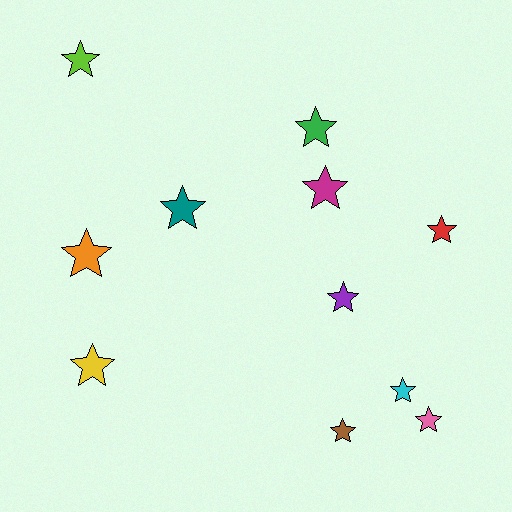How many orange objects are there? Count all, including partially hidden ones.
There is 1 orange object.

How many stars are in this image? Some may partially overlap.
There are 11 stars.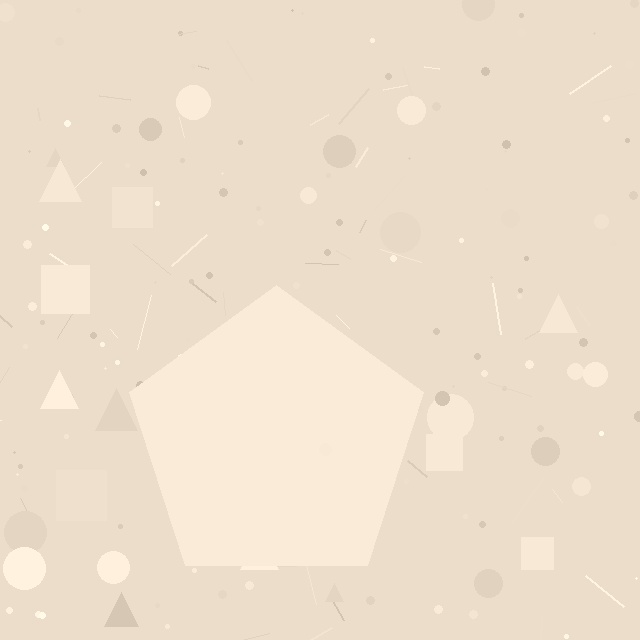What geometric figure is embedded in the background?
A pentagon is embedded in the background.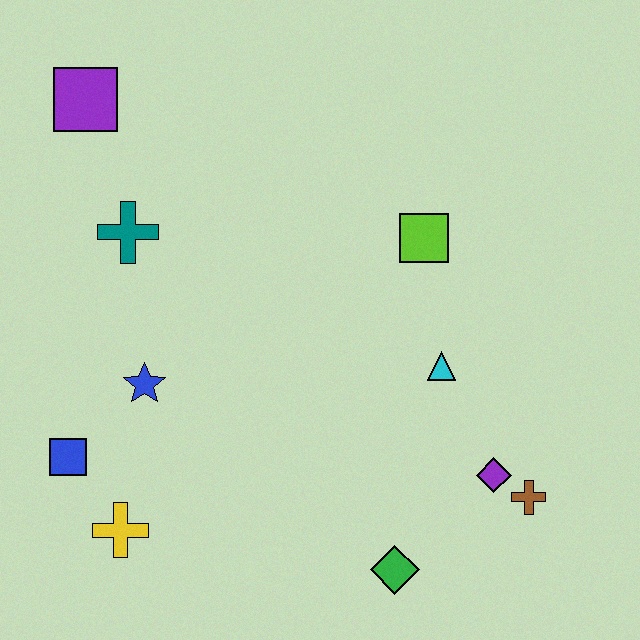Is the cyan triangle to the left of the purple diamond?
Yes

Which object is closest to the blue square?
The yellow cross is closest to the blue square.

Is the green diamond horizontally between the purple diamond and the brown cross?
No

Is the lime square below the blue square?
No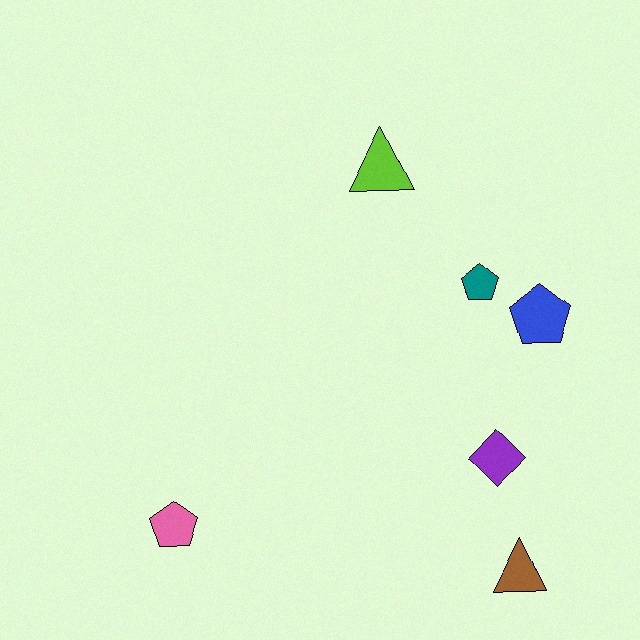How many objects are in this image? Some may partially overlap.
There are 6 objects.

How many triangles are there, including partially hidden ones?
There are 2 triangles.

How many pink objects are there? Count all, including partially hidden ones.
There is 1 pink object.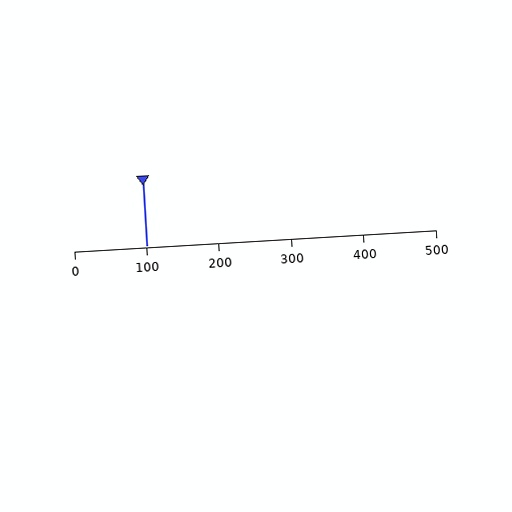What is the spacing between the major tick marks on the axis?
The major ticks are spaced 100 apart.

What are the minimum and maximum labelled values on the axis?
The axis runs from 0 to 500.